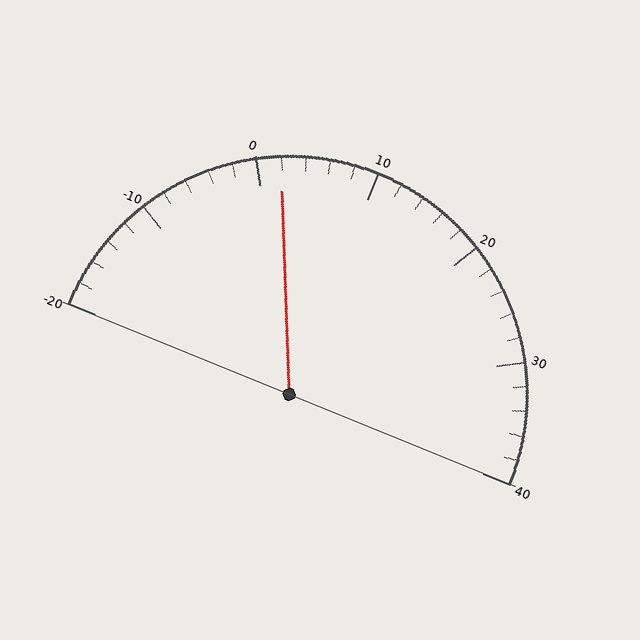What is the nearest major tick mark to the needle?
The nearest major tick mark is 0.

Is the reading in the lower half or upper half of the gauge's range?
The reading is in the lower half of the range (-20 to 40).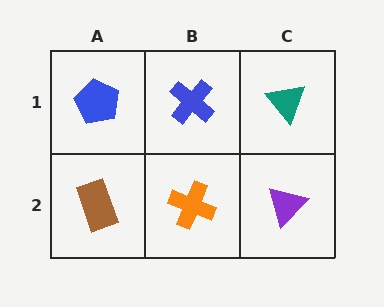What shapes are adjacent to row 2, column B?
A blue cross (row 1, column B), a brown rectangle (row 2, column A), a purple triangle (row 2, column C).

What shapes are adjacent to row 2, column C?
A teal triangle (row 1, column C), an orange cross (row 2, column B).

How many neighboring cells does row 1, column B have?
3.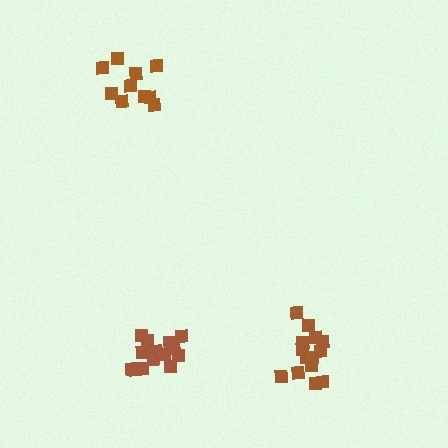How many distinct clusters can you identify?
There are 3 distinct clusters.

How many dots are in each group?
Group 1: 10 dots, Group 2: 14 dots, Group 3: 15 dots (39 total).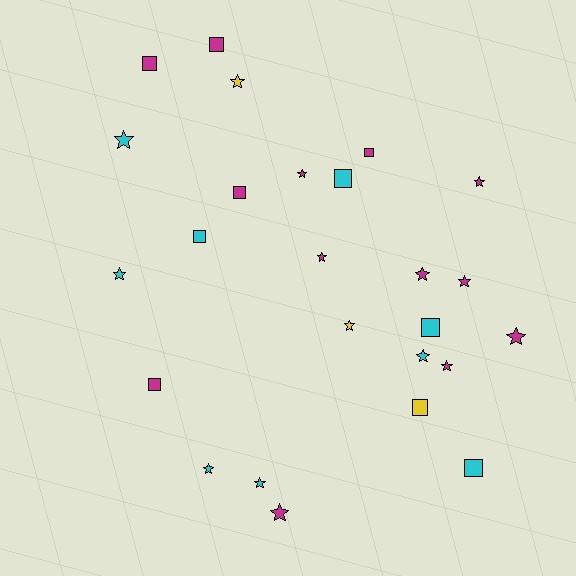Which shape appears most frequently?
Star, with 15 objects.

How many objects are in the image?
There are 25 objects.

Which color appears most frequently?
Magenta, with 13 objects.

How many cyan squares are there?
There are 4 cyan squares.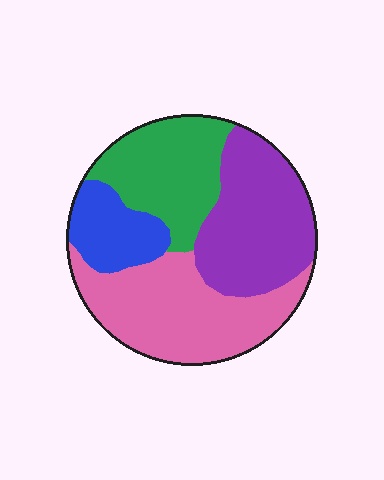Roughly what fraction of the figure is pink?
Pink covers about 35% of the figure.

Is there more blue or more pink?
Pink.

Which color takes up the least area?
Blue, at roughly 15%.